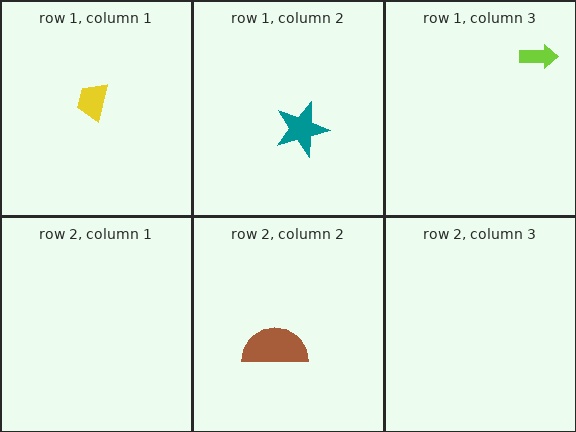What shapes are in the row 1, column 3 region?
The lime arrow.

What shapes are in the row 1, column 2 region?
The teal star.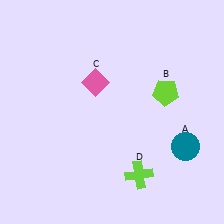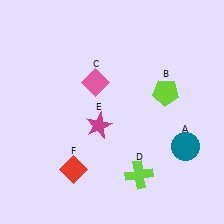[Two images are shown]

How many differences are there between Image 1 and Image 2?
There are 2 differences between the two images.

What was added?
A magenta star (E), a red diamond (F) were added in Image 2.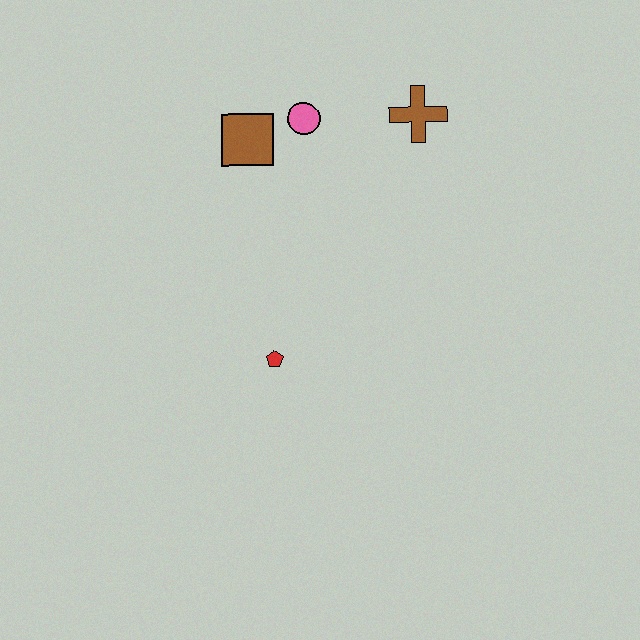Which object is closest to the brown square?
The pink circle is closest to the brown square.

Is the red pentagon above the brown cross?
No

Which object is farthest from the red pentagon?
The brown cross is farthest from the red pentagon.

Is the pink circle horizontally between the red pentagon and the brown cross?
Yes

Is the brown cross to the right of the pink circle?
Yes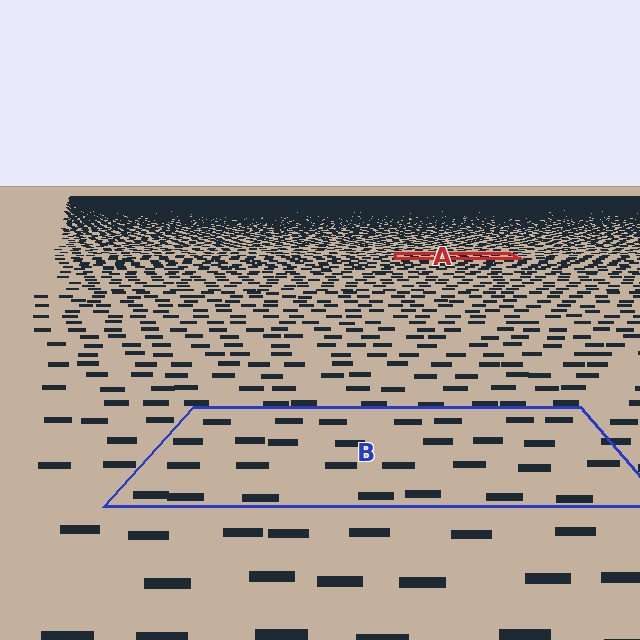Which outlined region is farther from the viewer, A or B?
Region A is farther from the viewer — the texture elements inside it appear smaller and more densely packed.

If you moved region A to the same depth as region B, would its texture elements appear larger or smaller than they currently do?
They would appear larger. At a closer depth, the same texture elements are projected at a bigger on-screen size.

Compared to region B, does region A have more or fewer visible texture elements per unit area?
Region A has more texture elements per unit area — they are packed more densely because it is farther away.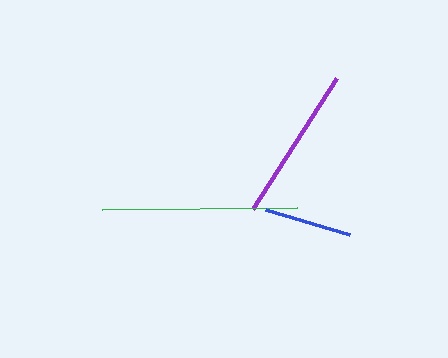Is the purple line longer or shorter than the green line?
The green line is longer than the purple line.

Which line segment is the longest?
The green line is the longest at approximately 195 pixels.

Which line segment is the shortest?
The blue line is the shortest at approximately 88 pixels.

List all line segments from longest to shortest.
From longest to shortest: green, purple, blue.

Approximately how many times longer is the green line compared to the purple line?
The green line is approximately 1.3 times the length of the purple line.